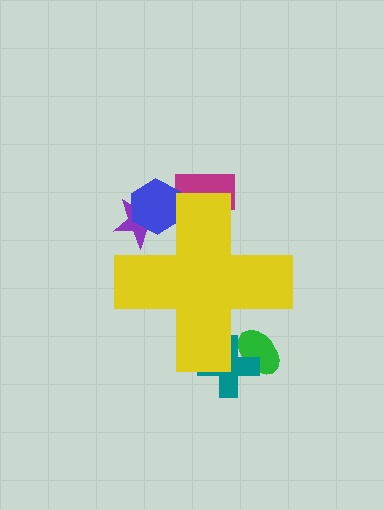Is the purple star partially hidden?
Yes, the purple star is partially hidden behind the yellow cross.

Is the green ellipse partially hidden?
Yes, the green ellipse is partially hidden behind the yellow cross.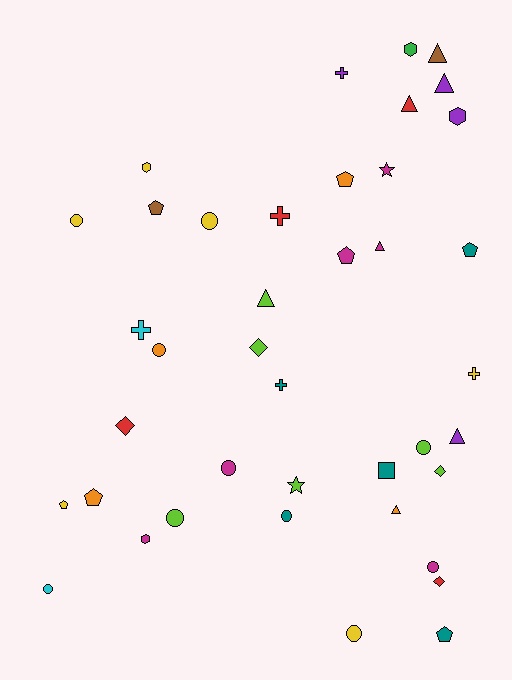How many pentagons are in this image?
There are 7 pentagons.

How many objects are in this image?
There are 40 objects.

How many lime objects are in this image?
There are 6 lime objects.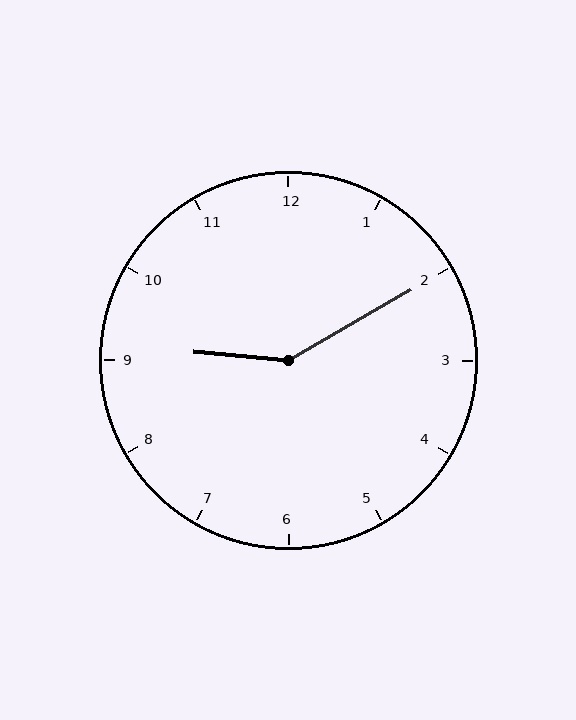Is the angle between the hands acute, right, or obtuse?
It is obtuse.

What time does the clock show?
9:10.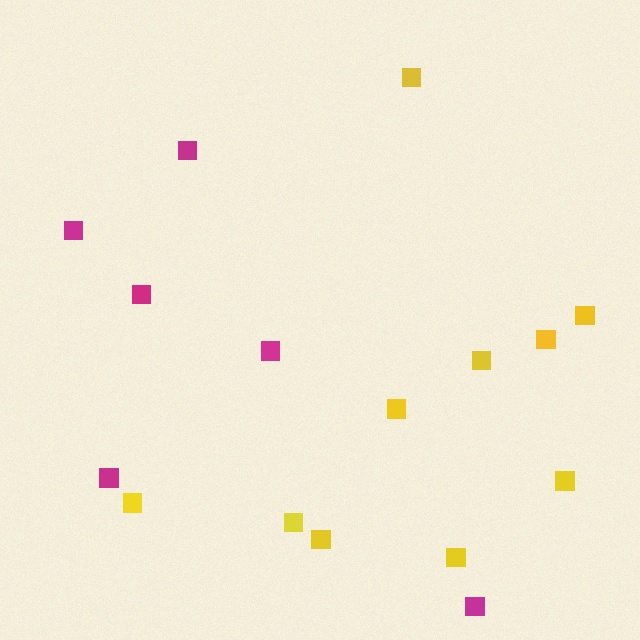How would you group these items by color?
There are 2 groups: one group of magenta squares (6) and one group of yellow squares (10).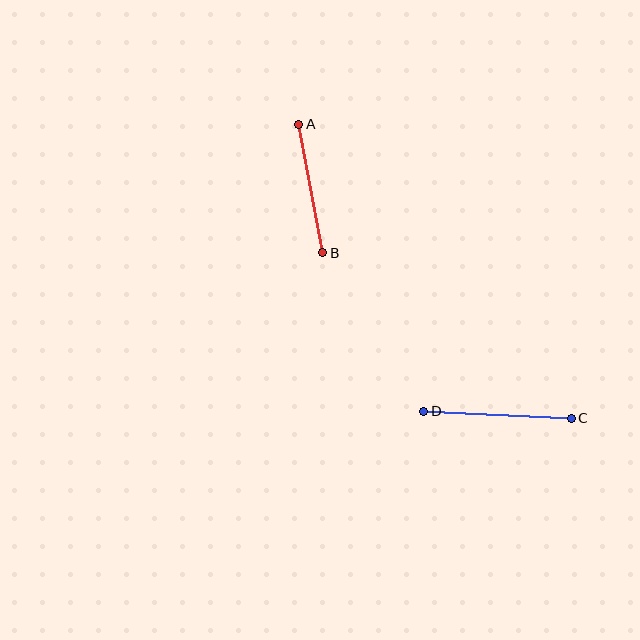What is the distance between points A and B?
The distance is approximately 131 pixels.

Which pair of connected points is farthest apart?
Points C and D are farthest apart.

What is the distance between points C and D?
The distance is approximately 148 pixels.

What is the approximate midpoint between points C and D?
The midpoint is at approximately (497, 415) pixels.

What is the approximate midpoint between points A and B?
The midpoint is at approximately (311, 188) pixels.